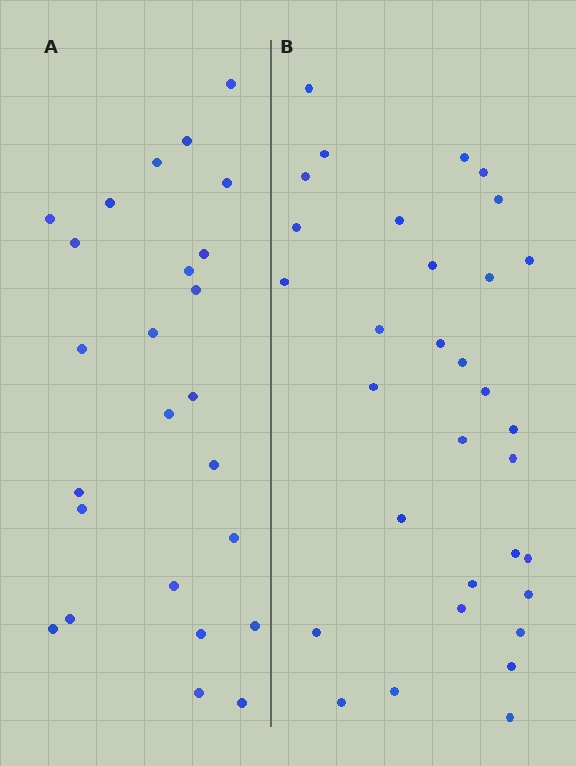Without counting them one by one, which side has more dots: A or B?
Region B (the right region) has more dots.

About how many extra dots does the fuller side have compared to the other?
Region B has roughly 8 or so more dots than region A.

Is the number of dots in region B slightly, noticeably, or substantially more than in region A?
Region B has noticeably more, but not dramatically so. The ratio is roughly 1.3 to 1.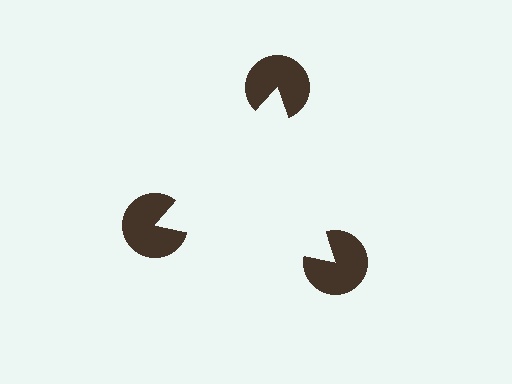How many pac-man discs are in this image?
There are 3 — one at each vertex of the illusory triangle.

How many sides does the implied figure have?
3 sides.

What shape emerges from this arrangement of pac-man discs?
An illusory triangle — its edges are inferred from the aligned wedge cuts in the pac-man discs, not physically drawn.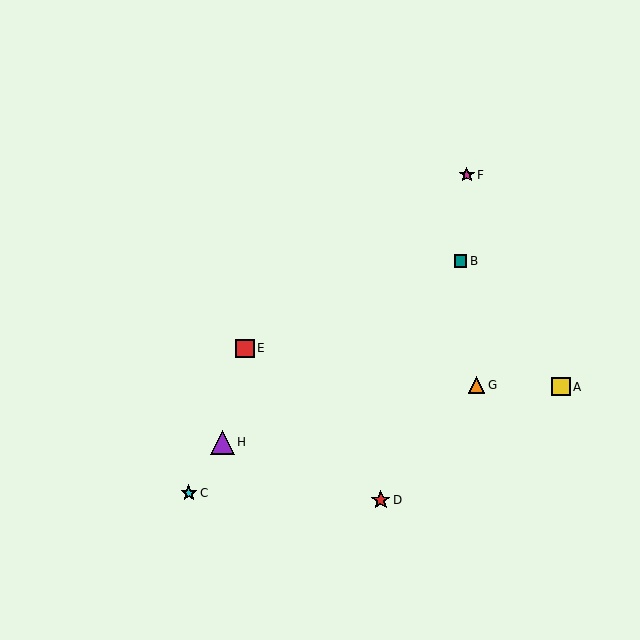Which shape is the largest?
The purple triangle (labeled H) is the largest.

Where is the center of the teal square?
The center of the teal square is at (461, 261).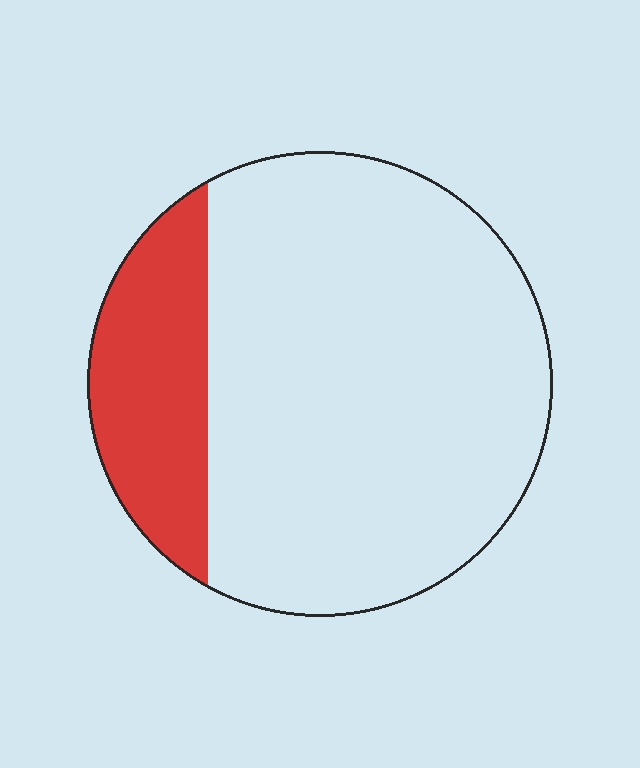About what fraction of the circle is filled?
About one fifth (1/5).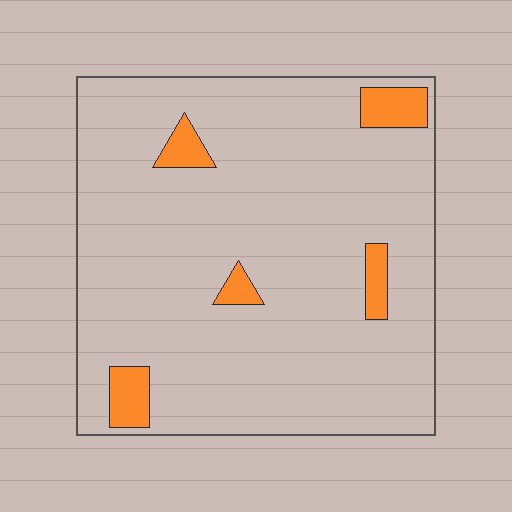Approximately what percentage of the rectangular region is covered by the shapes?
Approximately 10%.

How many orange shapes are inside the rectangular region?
5.